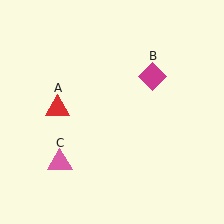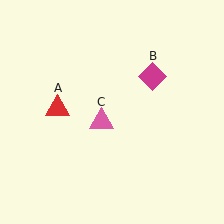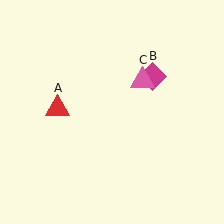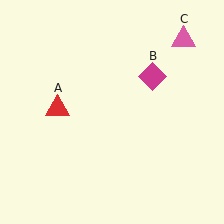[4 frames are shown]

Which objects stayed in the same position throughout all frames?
Red triangle (object A) and magenta diamond (object B) remained stationary.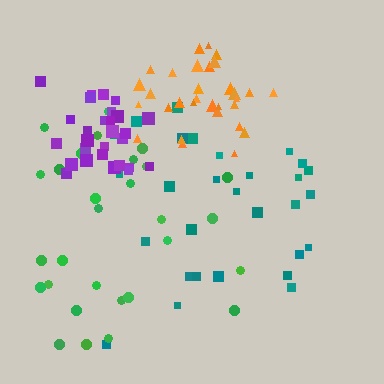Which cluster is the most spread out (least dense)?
Teal.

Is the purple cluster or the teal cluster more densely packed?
Purple.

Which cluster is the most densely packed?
Purple.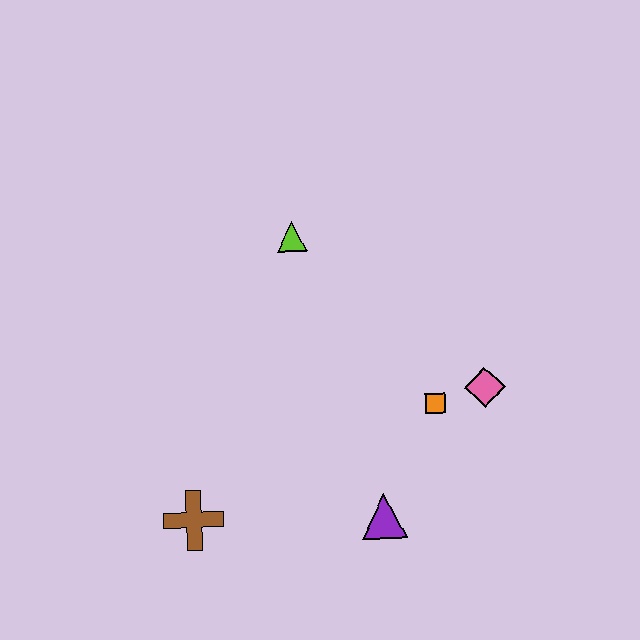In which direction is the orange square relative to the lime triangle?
The orange square is below the lime triangle.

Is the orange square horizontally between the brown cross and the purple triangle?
No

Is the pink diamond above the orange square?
Yes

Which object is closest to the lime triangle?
The orange square is closest to the lime triangle.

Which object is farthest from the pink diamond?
The brown cross is farthest from the pink diamond.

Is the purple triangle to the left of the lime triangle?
No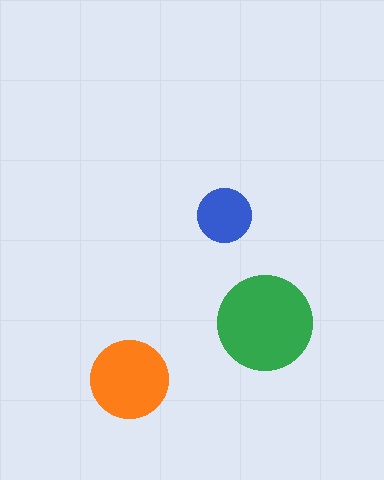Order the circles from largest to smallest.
the green one, the orange one, the blue one.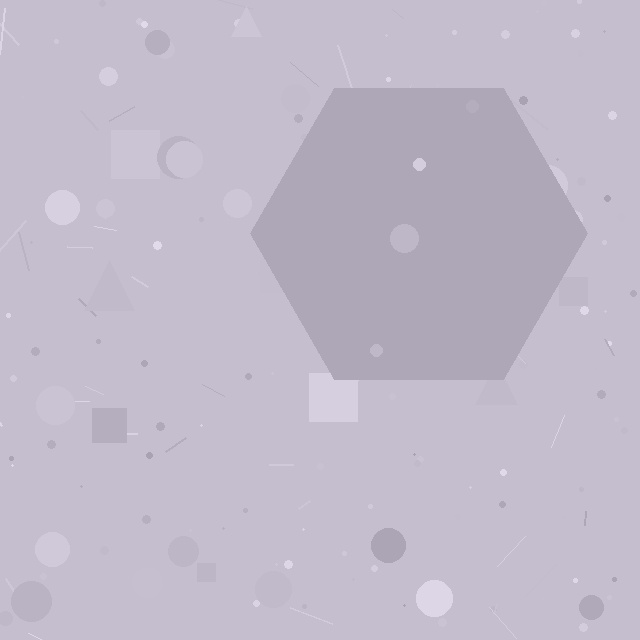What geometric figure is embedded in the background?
A hexagon is embedded in the background.